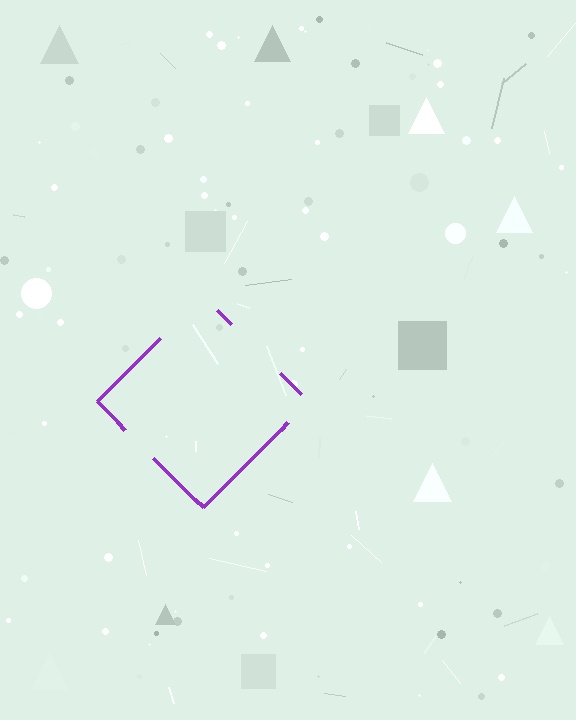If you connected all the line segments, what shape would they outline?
They would outline a diamond.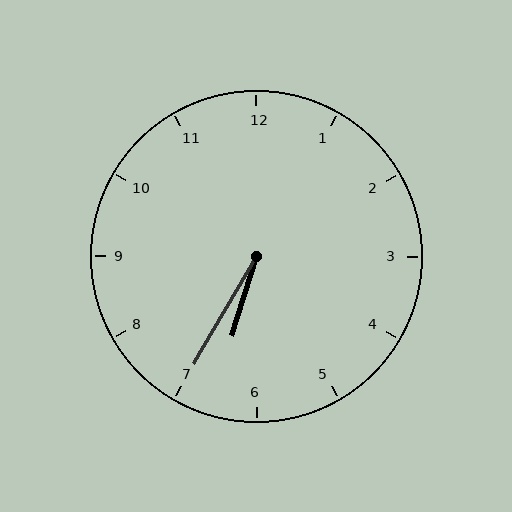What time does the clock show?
6:35.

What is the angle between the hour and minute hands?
Approximately 12 degrees.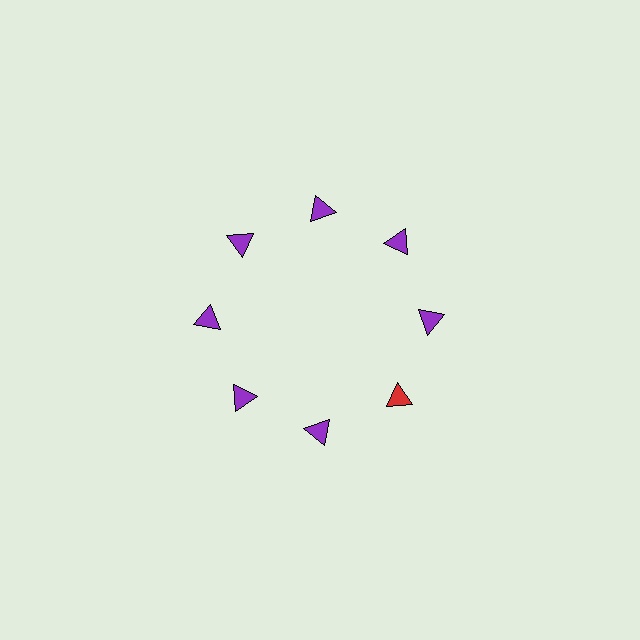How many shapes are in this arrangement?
There are 8 shapes arranged in a ring pattern.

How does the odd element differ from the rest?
It has a different color: red instead of purple.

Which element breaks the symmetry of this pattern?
The red triangle at roughly the 4 o'clock position breaks the symmetry. All other shapes are purple triangles.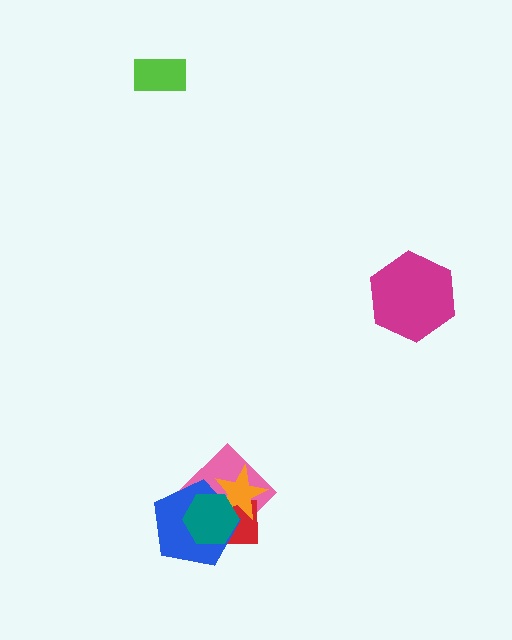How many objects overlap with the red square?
4 objects overlap with the red square.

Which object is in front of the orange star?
The teal hexagon is in front of the orange star.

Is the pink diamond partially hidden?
Yes, it is partially covered by another shape.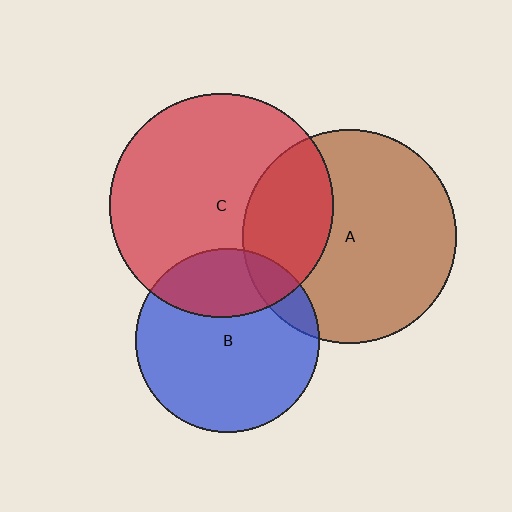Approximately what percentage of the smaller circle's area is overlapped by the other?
Approximately 25%.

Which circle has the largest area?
Circle C (red).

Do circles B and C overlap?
Yes.